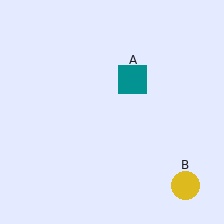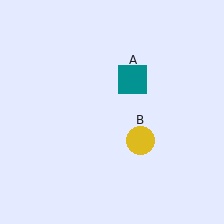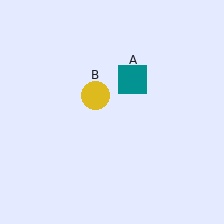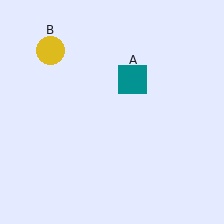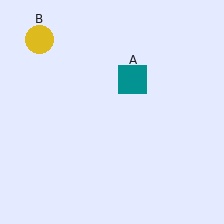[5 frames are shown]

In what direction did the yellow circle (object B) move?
The yellow circle (object B) moved up and to the left.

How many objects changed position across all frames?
1 object changed position: yellow circle (object B).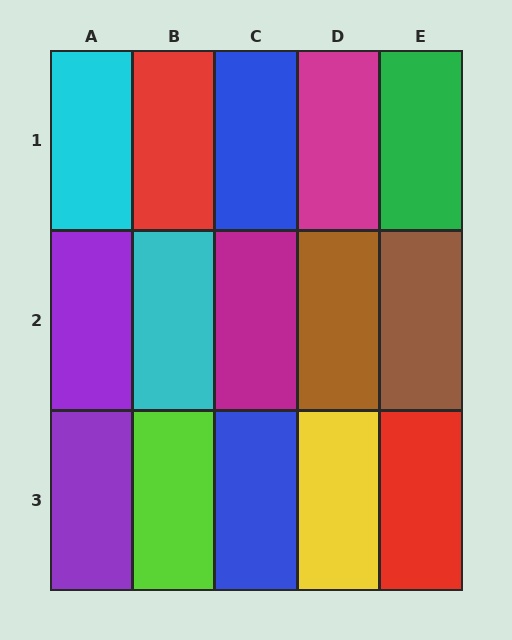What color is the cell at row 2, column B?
Cyan.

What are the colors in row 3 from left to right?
Purple, lime, blue, yellow, red.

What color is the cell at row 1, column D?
Magenta.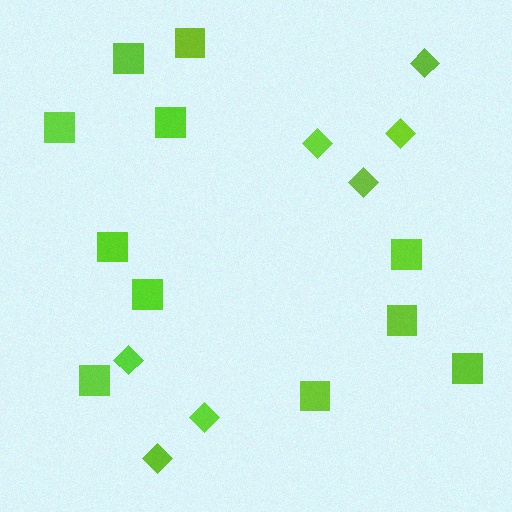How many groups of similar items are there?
There are 2 groups: one group of diamonds (7) and one group of squares (11).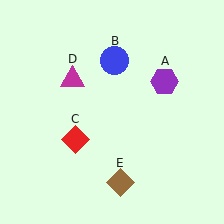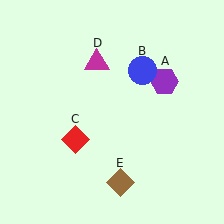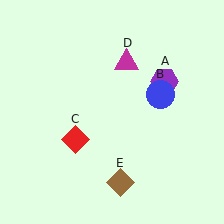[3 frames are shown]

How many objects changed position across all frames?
2 objects changed position: blue circle (object B), magenta triangle (object D).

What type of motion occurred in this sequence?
The blue circle (object B), magenta triangle (object D) rotated clockwise around the center of the scene.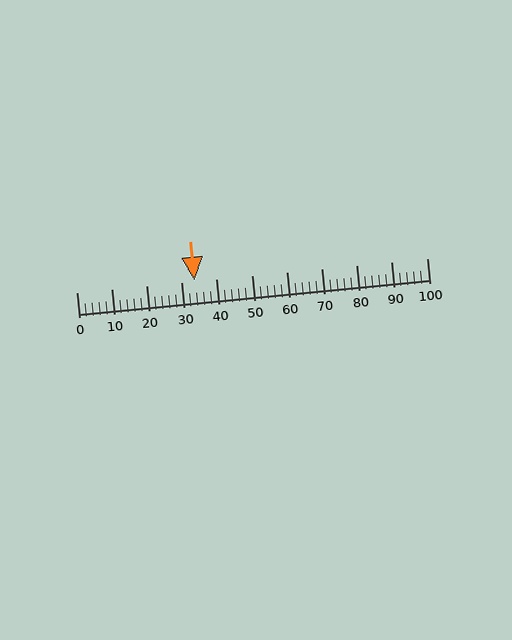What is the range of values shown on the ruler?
The ruler shows values from 0 to 100.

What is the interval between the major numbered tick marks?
The major tick marks are spaced 10 units apart.